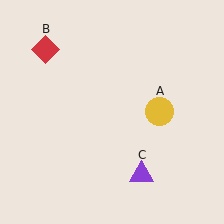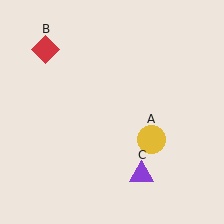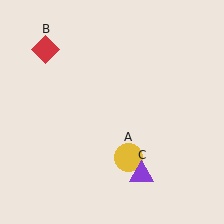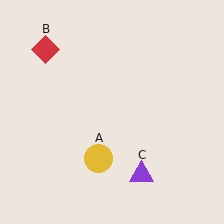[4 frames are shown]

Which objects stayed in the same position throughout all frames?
Red diamond (object B) and purple triangle (object C) remained stationary.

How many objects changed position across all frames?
1 object changed position: yellow circle (object A).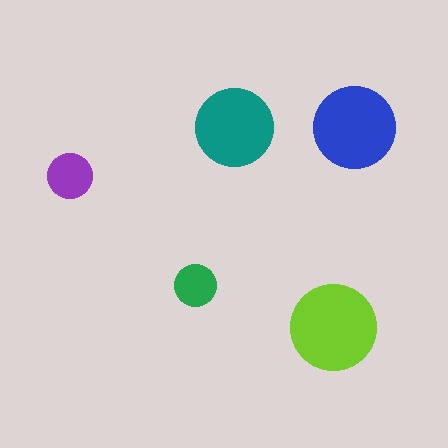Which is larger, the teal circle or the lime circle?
The lime one.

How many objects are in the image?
There are 5 objects in the image.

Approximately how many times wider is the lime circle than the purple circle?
About 2 times wider.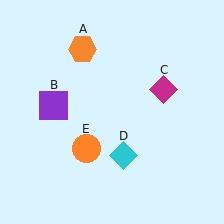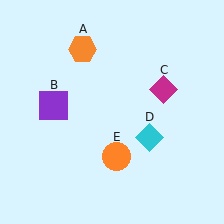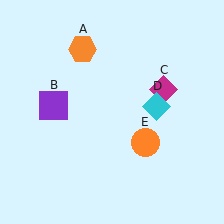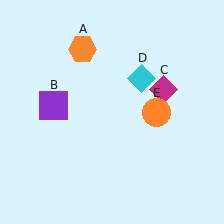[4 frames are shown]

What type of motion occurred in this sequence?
The cyan diamond (object D), orange circle (object E) rotated counterclockwise around the center of the scene.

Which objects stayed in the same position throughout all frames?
Orange hexagon (object A) and purple square (object B) and magenta diamond (object C) remained stationary.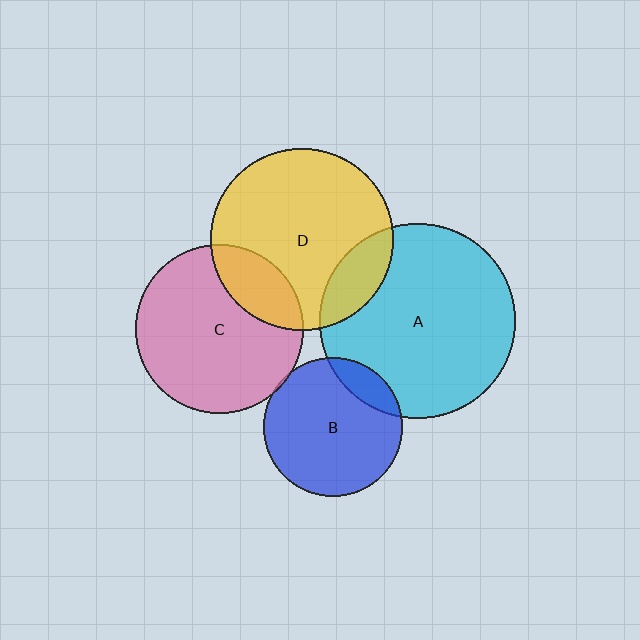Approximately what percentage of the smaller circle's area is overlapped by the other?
Approximately 5%.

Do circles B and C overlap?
Yes.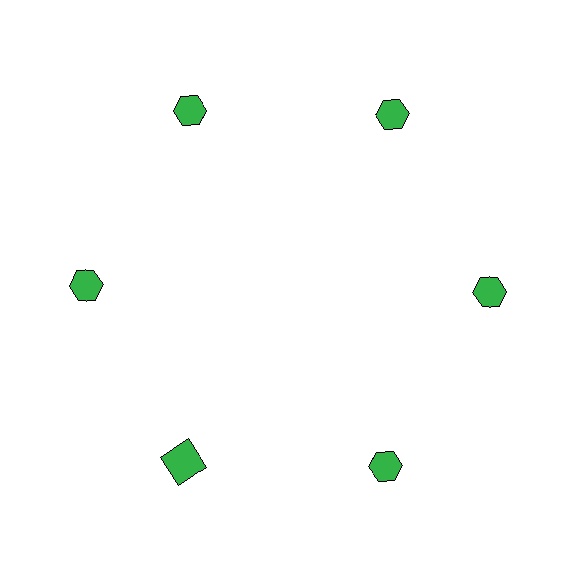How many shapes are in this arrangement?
There are 6 shapes arranged in a ring pattern.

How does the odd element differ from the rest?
It has a different shape: square instead of hexagon.